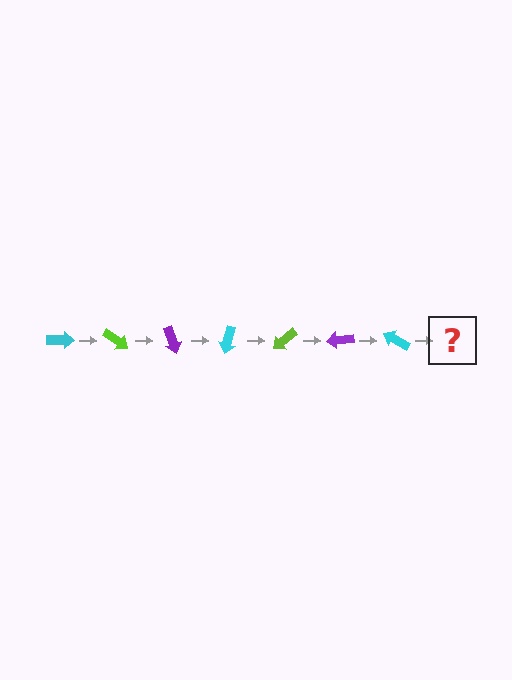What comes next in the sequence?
The next element should be a lime arrow, rotated 245 degrees from the start.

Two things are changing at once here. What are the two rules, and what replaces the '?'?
The two rules are that it rotates 35 degrees each step and the color cycles through cyan, lime, and purple. The '?' should be a lime arrow, rotated 245 degrees from the start.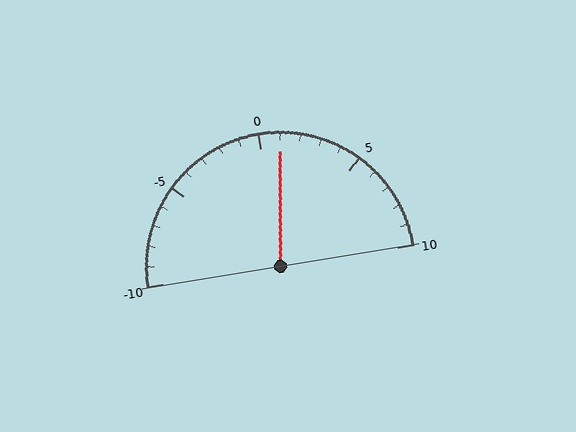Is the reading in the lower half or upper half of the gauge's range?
The reading is in the upper half of the range (-10 to 10).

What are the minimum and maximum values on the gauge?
The gauge ranges from -10 to 10.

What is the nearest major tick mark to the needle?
The nearest major tick mark is 0.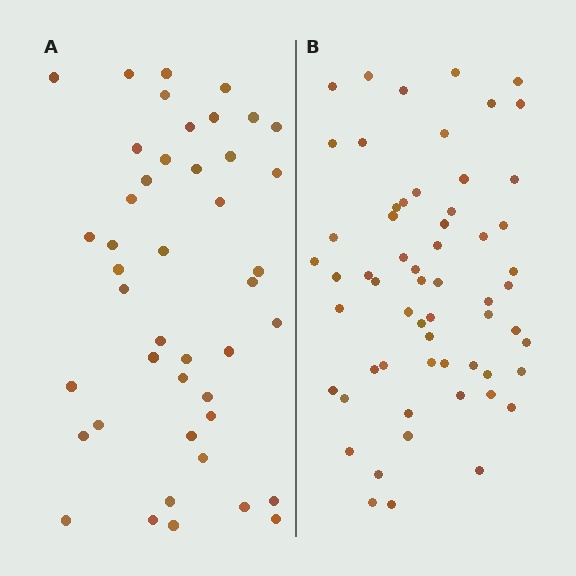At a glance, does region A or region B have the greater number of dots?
Region B (the right region) has more dots.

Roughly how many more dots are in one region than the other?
Region B has approximately 15 more dots than region A.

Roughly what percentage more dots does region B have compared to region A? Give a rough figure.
About 35% more.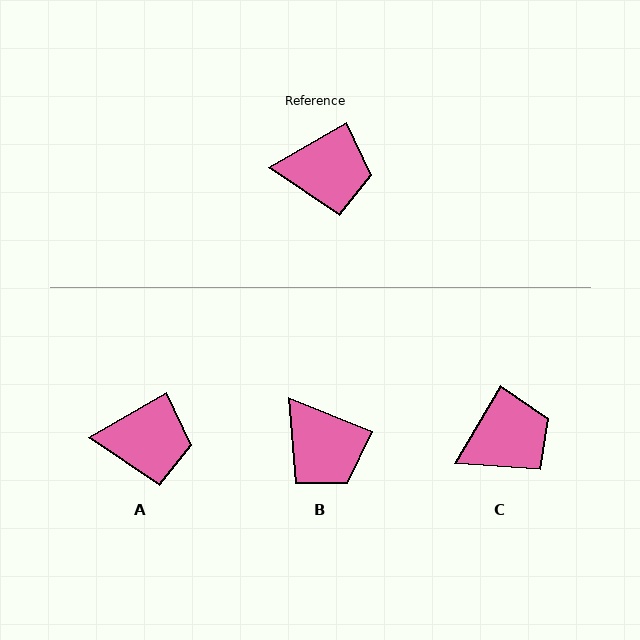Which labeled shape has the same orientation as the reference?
A.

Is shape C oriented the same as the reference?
No, it is off by about 30 degrees.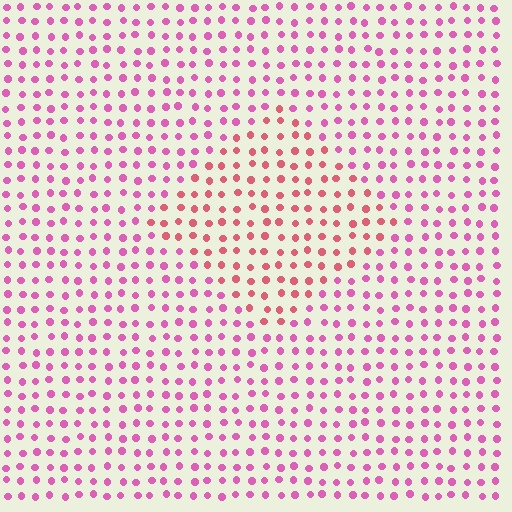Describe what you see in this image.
The image is filled with small pink elements in a uniform arrangement. A diamond-shaped region is visible where the elements are tinted to a slightly different hue, forming a subtle color boundary.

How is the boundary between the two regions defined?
The boundary is defined purely by a slight shift in hue (about 30 degrees). Spacing, size, and orientation are identical on both sides.